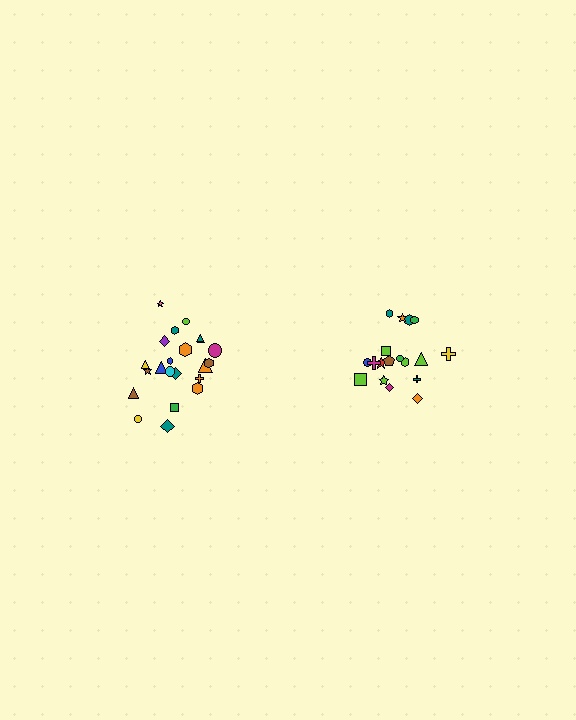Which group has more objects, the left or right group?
The left group.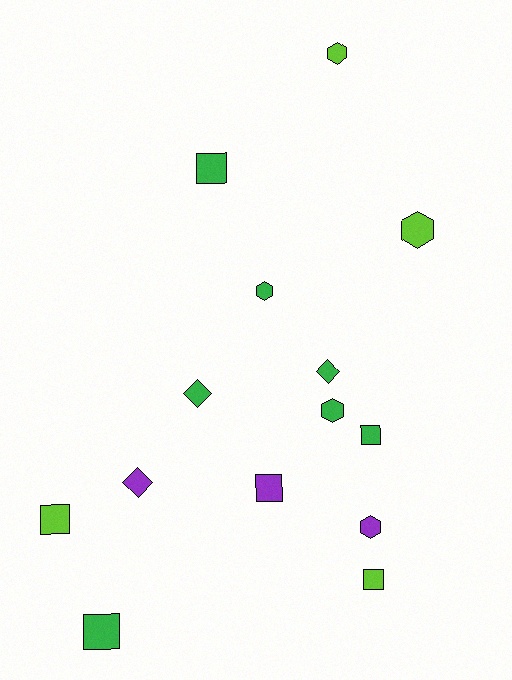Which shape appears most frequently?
Square, with 6 objects.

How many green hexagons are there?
There are 2 green hexagons.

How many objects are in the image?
There are 14 objects.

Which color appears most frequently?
Green, with 7 objects.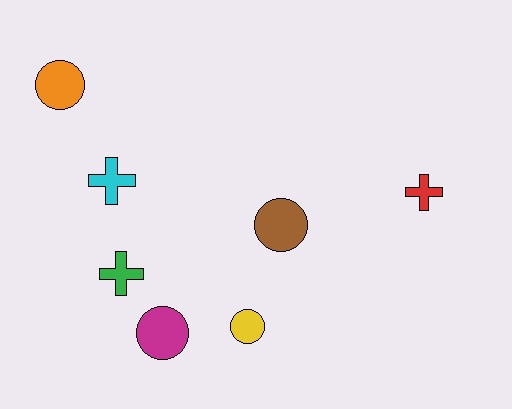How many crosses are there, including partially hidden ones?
There are 3 crosses.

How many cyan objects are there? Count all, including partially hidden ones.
There is 1 cyan object.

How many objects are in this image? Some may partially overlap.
There are 7 objects.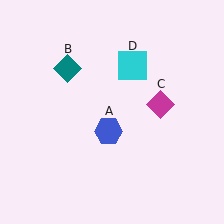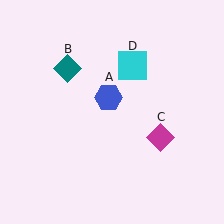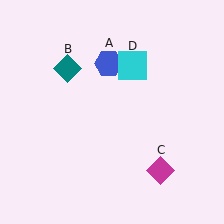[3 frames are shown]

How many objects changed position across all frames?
2 objects changed position: blue hexagon (object A), magenta diamond (object C).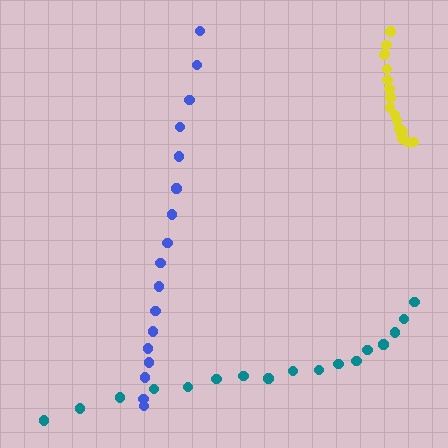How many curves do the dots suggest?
There are 3 distinct paths.